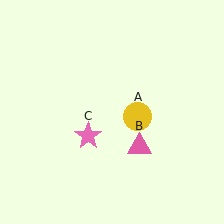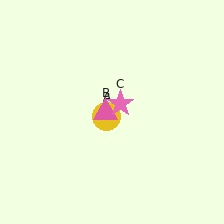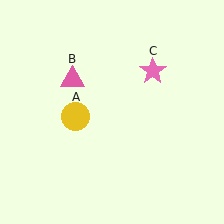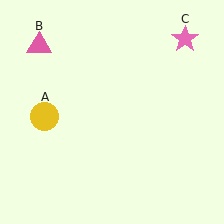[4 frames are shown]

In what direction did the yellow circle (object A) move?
The yellow circle (object A) moved left.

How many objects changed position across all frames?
3 objects changed position: yellow circle (object A), pink triangle (object B), pink star (object C).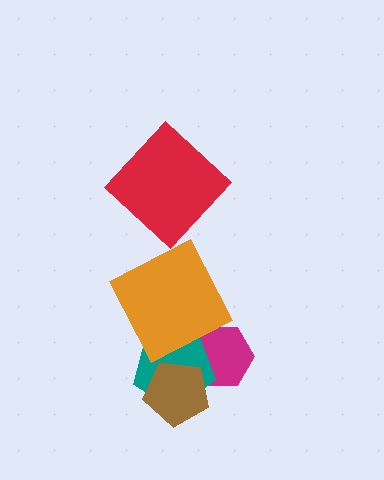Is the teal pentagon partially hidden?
Yes, it is partially covered by another shape.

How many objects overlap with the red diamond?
0 objects overlap with the red diamond.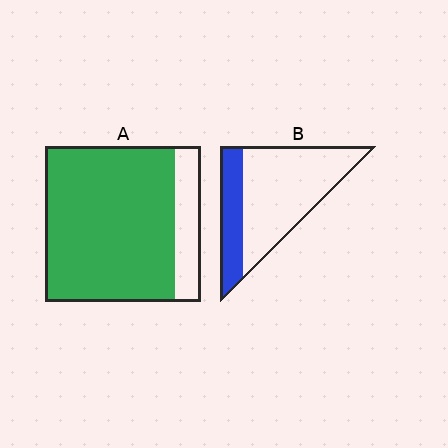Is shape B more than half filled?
No.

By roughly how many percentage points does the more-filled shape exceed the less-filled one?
By roughly 55 percentage points (A over B).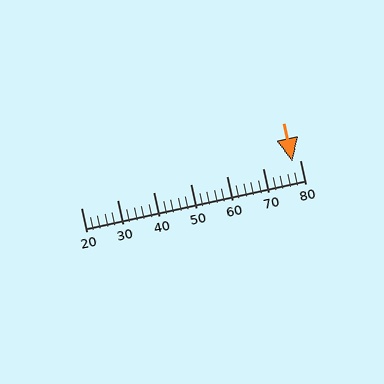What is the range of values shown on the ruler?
The ruler shows values from 20 to 80.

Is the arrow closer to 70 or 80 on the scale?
The arrow is closer to 80.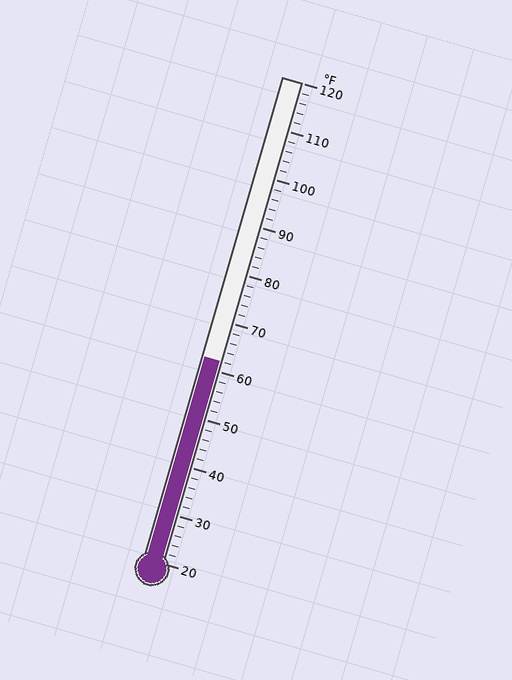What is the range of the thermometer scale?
The thermometer scale ranges from 20°F to 120°F.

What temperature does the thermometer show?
The thermometer shows approximately 62°F.